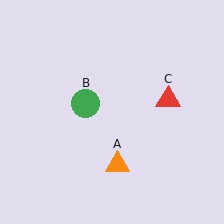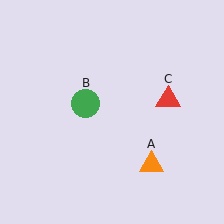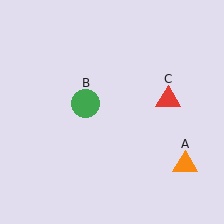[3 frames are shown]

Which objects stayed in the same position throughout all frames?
Green circle (object B) and red triangle (object C) remained stationary.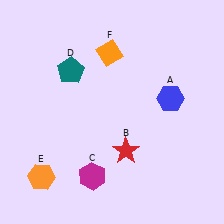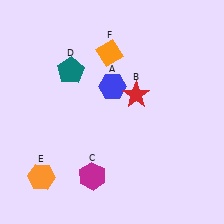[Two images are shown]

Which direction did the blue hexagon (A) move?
The blue hexagon (A) moved left.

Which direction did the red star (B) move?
The red star (B) moved up.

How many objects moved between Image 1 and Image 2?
2 objects moved between the two images.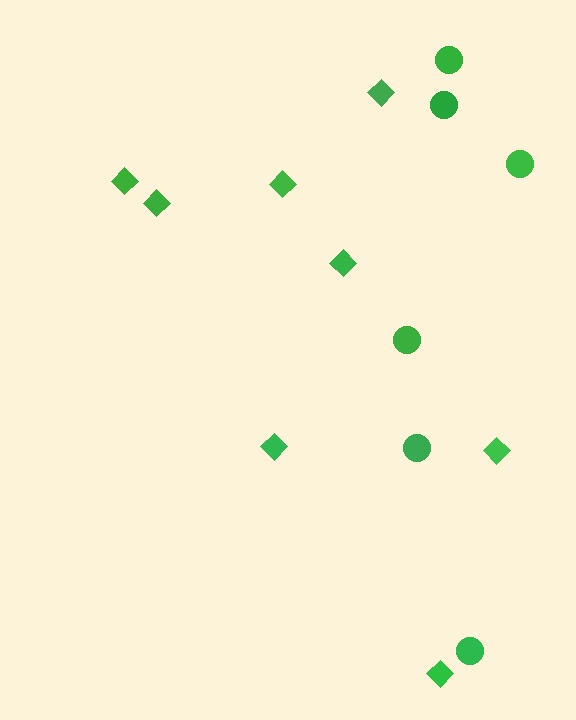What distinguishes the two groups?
There are 2 groups: one group of diamonds (8) and one group of circles (6).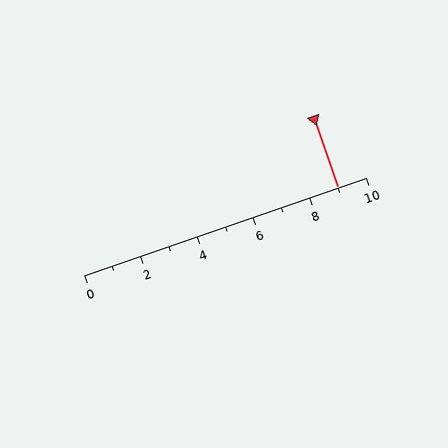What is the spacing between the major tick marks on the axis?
The major ticks are spaced 2 apart.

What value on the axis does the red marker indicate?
The marker indicates approximately 9.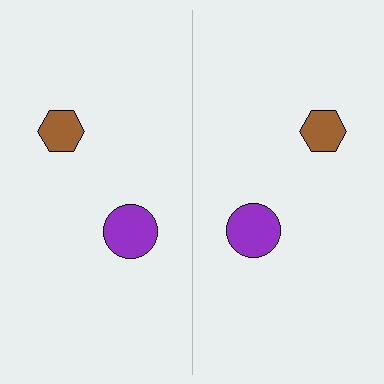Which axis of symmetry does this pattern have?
The pattern has a vertical axis of symmetry running through the center of the image.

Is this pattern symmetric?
Yes, this pattern has bilateral (reflection) symmetry.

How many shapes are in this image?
There are 4 shapes in this image.